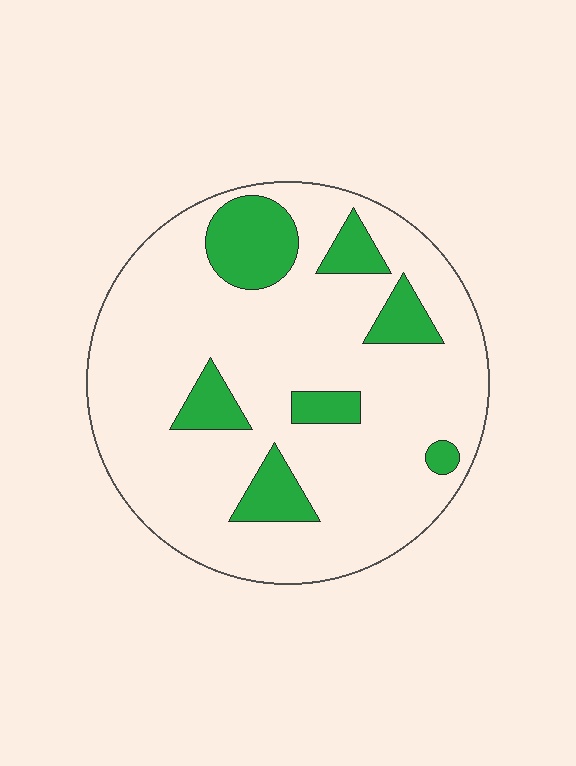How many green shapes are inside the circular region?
7.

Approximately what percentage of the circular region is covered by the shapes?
Approximately 20%.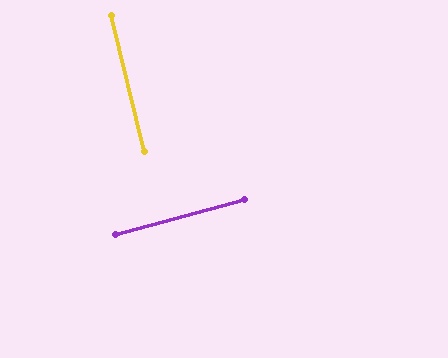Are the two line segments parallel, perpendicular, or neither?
Perpendicular — they meet at approximately 88°.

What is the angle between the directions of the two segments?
Approximately 88 degrees.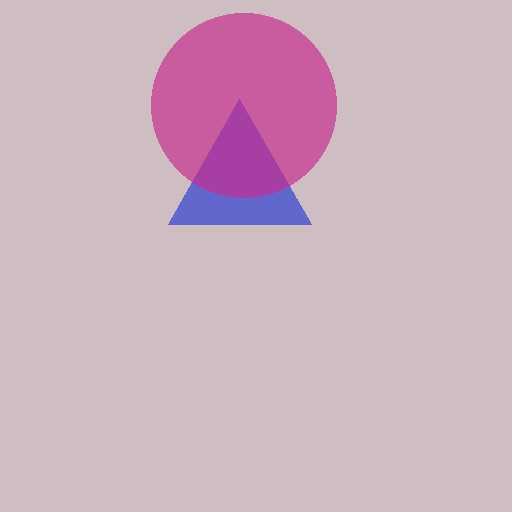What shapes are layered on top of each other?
The layered shapes are: a blue triangle, a magenta circle.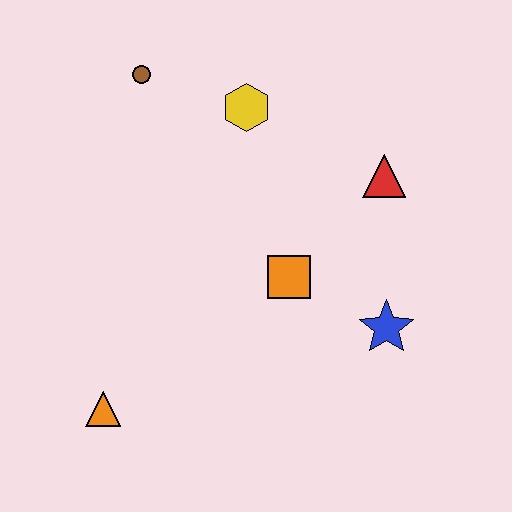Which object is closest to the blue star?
The orange square is closest to the blue star.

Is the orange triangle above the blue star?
No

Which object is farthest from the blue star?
The brown circle is farthest from the blue star.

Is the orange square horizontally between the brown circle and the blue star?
Yes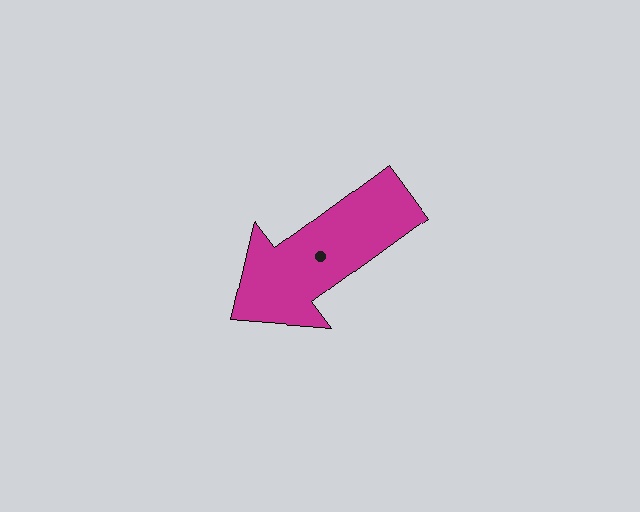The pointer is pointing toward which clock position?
Roughly 8 o'clock.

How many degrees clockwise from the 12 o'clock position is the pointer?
Approximately 234 degrees.